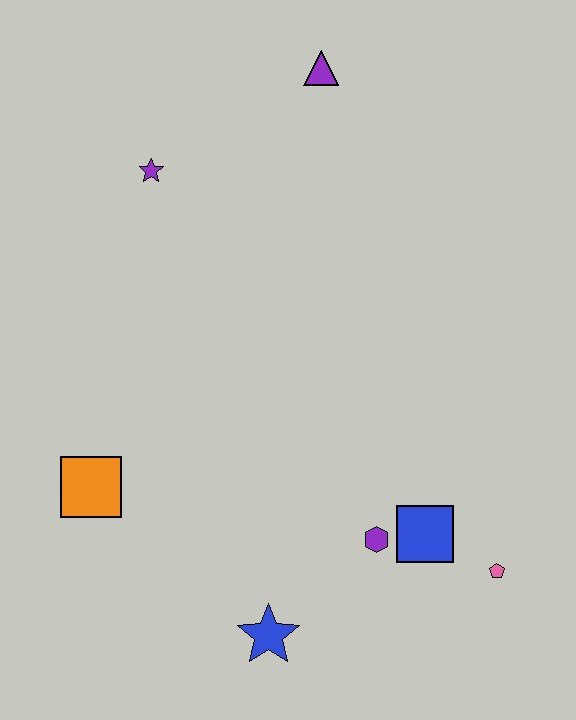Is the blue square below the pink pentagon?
No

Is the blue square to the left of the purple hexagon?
No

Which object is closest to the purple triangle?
The purple star is closest to the purple triangle.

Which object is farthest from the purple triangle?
The blue star is farthest from the purple triangle.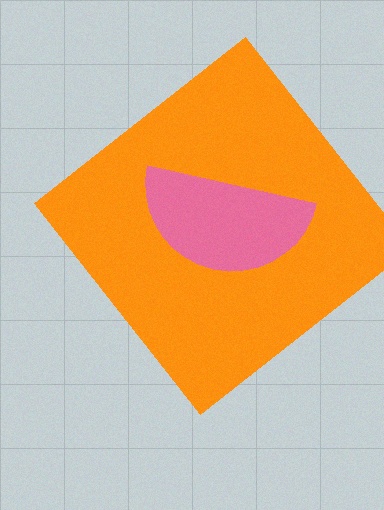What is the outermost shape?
The orange diamond.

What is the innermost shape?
The pink semicircle.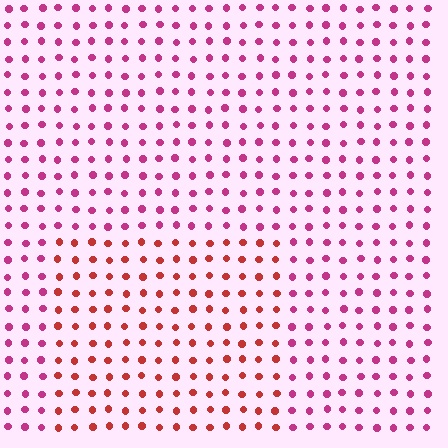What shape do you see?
I see a rectangle.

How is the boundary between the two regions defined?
The boundary is defined purely by a slight shift in hue (about 36 degrees). Spacing, size, and orientation are identical on both sides.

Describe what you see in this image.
The image is filled with small magenta elements in a uniform arrangement. A rectangle-shaped region is visible where the elements are tinted to a slightly different hue, forming a subtle color boundary.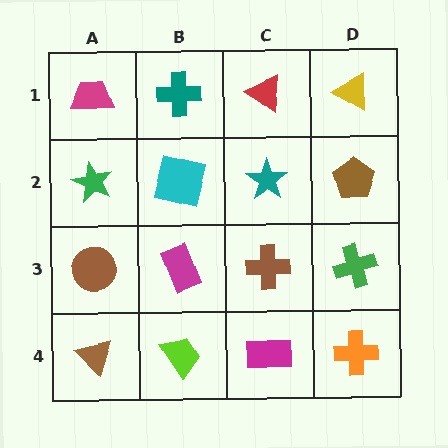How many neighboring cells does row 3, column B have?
4.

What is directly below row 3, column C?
A magenta rectangle.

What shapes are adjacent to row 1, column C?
A teal star (row 2, column C), a teal cross (row 1, column B), a yellow triangle (row 1, column D).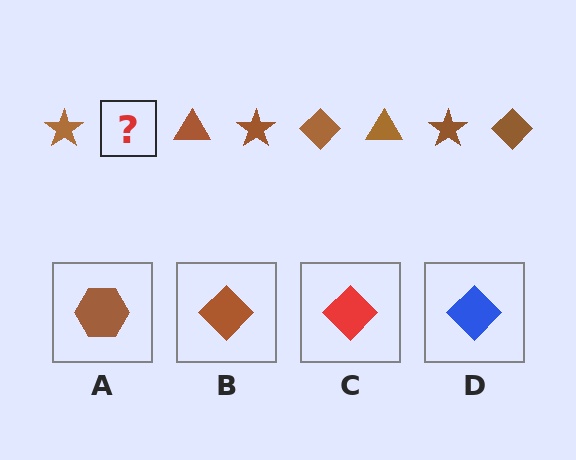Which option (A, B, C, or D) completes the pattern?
B.